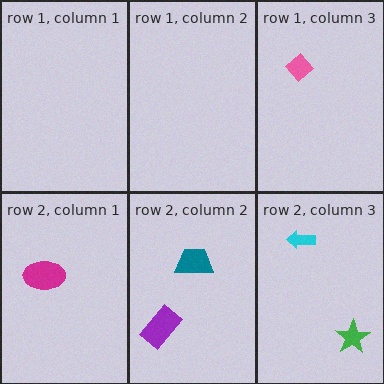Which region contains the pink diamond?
The row 1, column 3 region.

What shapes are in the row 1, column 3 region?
The pink diamond.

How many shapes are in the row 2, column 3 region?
2.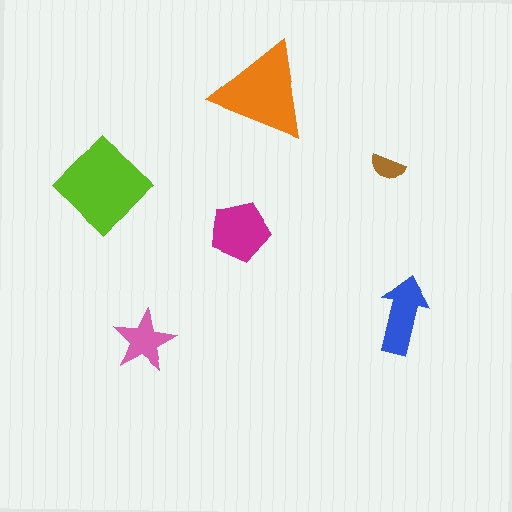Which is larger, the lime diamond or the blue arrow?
The lime diamond.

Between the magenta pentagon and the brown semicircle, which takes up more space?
The magenta pentagon.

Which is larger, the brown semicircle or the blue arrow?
The blue arrow.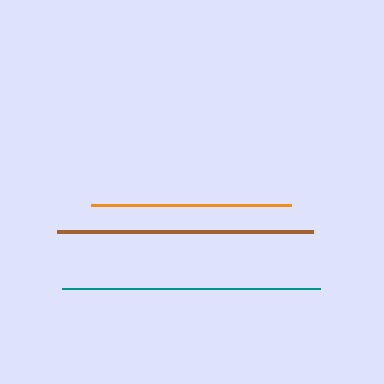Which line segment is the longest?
The teal line is the longest at approximately 258 pixels.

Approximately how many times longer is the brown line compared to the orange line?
The brown line is approximately 1.3 times the length of the orange line.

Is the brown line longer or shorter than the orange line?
The brown line is longer than the orange line.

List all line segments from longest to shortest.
From longest to shortest: teal, brown, orange.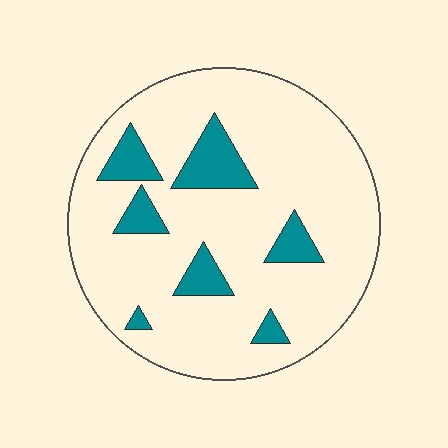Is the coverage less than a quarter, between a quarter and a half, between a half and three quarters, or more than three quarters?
Less than a quarter.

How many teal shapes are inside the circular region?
7.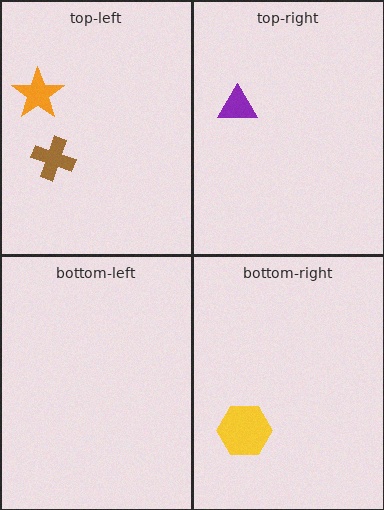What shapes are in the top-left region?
The orange star, the brown cross.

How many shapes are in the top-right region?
1.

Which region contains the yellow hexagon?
The bottom-right region.